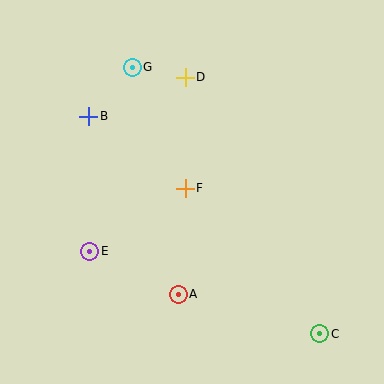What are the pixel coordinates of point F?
Point F is at (185, 188).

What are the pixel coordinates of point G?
Point G is at (132, 67).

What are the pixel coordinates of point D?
Point D is at (185, 77).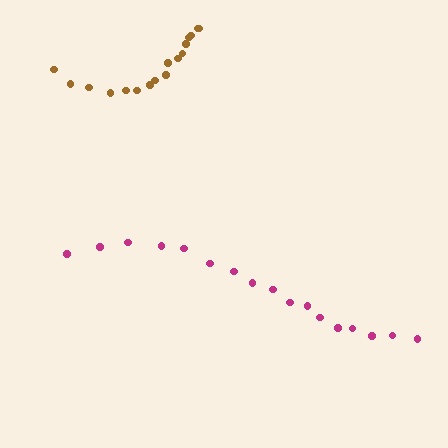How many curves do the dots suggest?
There are 2 distinct paths.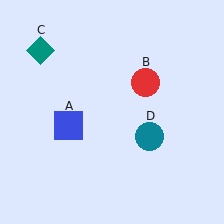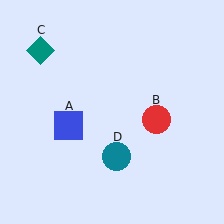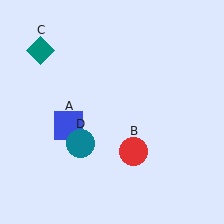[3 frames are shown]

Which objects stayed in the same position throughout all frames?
Blue square (object A) and teal diamond (object C) remained stationary.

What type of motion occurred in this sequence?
The red circle (object B), teal circle (object D) rotated clockwise around the center of the scene.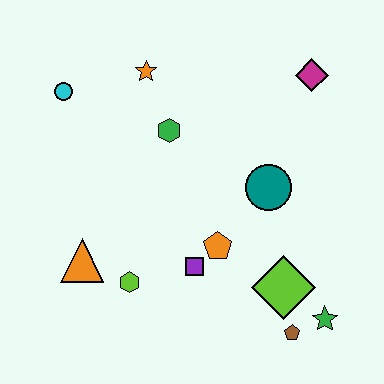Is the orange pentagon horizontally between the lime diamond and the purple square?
Yes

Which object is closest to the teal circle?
The orange pentagon is closest to the teal circle.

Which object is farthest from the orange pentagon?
The cyan circle is farthest from the orange pentagon.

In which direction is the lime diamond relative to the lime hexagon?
The lime diamond is to the right of the lime hexagon.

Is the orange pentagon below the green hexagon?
Yes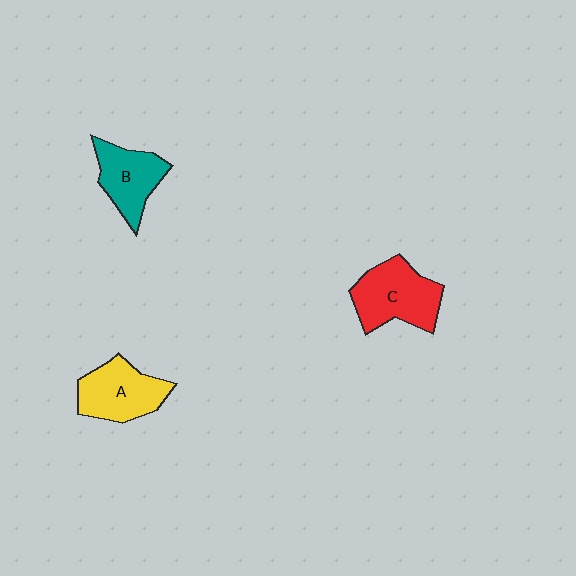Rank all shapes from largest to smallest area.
From largest to smallest: C (red), A (yellow), B (teal).